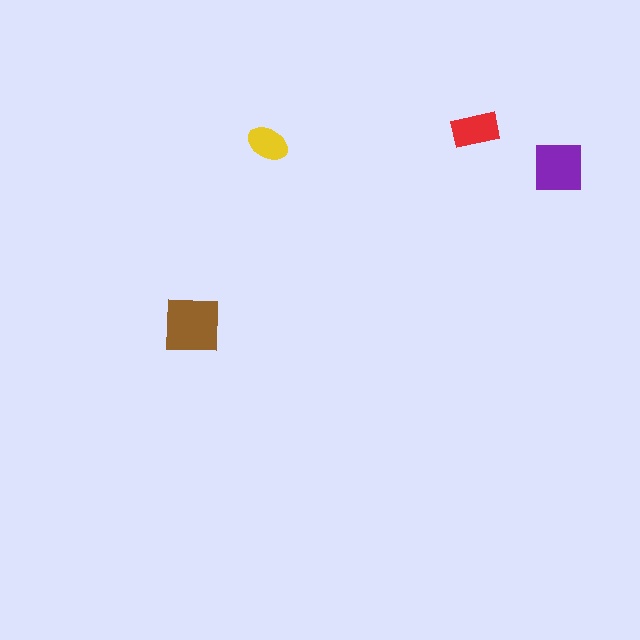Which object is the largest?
The brown square.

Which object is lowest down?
The brown square is bottommost.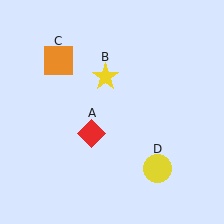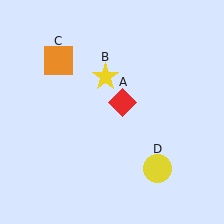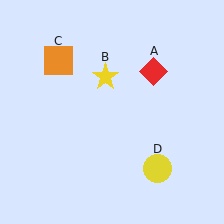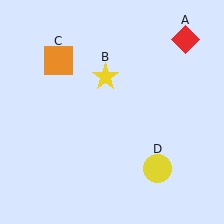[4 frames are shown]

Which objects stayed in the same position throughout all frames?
Yellow star (object B) and orange square (object C) and yellow circle (object D) remained stationary.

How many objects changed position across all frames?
1 object changed position: red diamond (object A).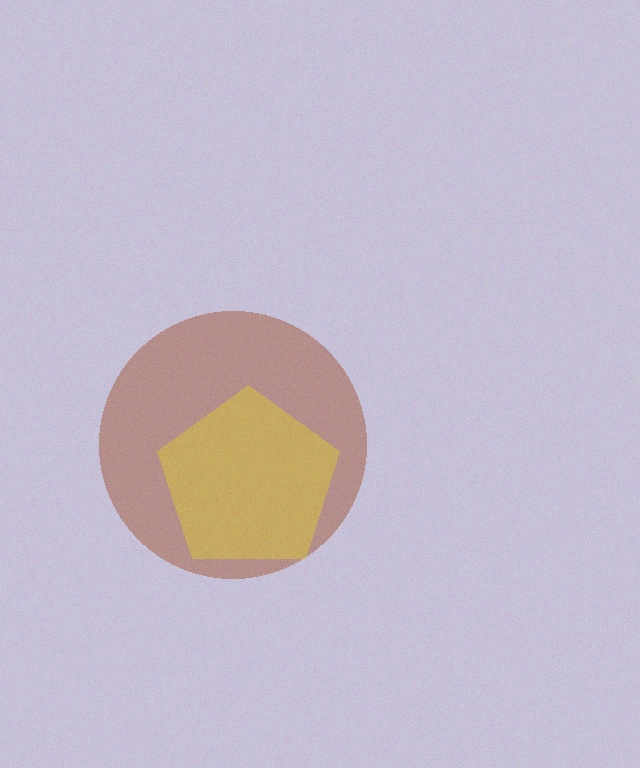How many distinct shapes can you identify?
There are 2 distinct shapes: a brown circle, a yellow pentagon.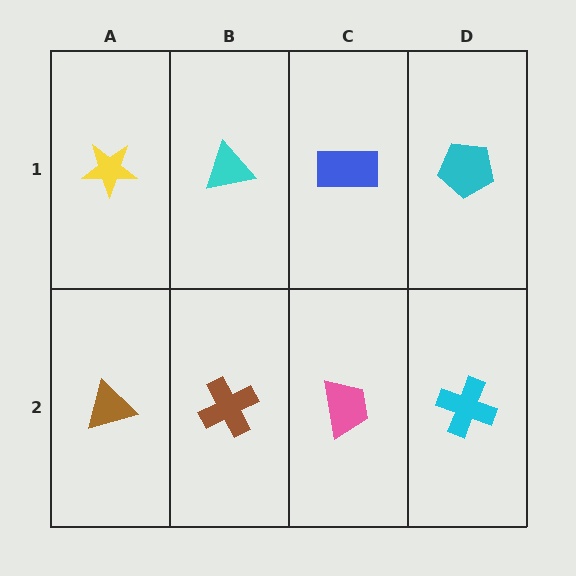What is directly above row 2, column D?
A cyan pentagon.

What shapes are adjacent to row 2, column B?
A cyan triangle (row 1, column B), a brown triangle (row 2, column A), a pink trapezoid (row 2, column C).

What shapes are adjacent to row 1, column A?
A brown triangle (row 2, column A), a cyan triangle (row 1, column B).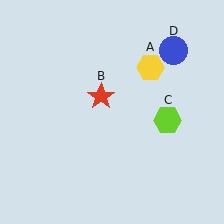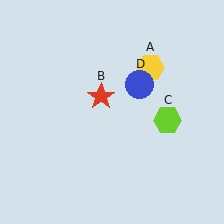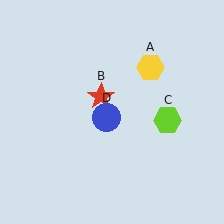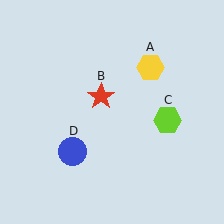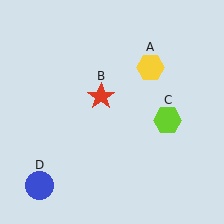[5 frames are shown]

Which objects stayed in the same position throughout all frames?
Yellow hexagon (object A) and red star (object B) and lime hexagon (object C) remained stationary.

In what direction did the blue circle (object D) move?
The blue circle (object D) moved down and to the left.